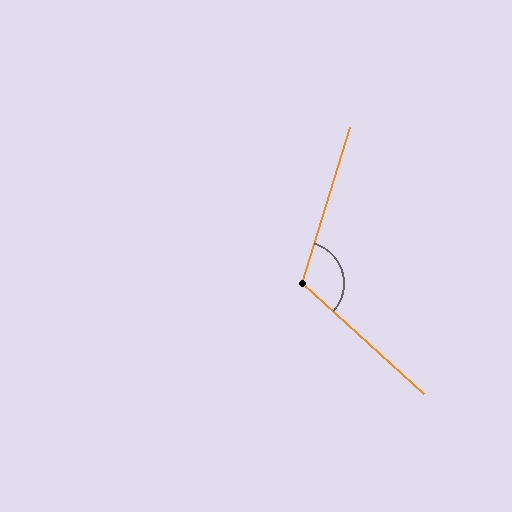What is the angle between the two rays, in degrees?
Approximately 115 degrees.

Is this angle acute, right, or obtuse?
It is obtuse.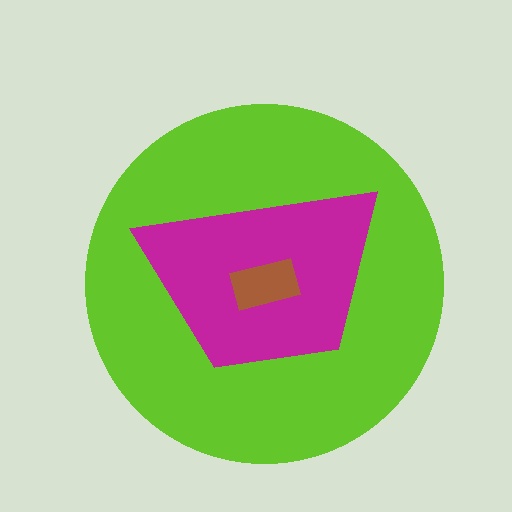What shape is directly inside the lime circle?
The magenta trapezoid.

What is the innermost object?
The brown rectangle.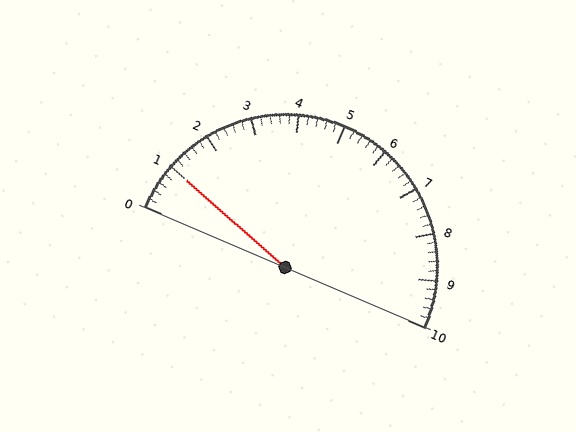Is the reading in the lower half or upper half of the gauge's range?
The reading is in the lower half of the range (0 to 10).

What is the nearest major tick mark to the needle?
The nearest major tick mark is 1.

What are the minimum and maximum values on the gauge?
The gauge ranges from 0 to 10.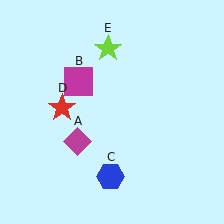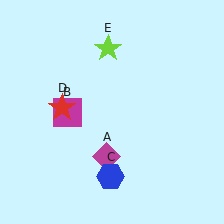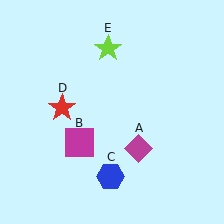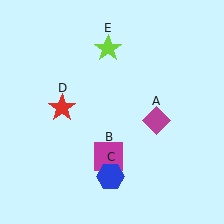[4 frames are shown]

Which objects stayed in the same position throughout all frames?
Blue hexagon (object C) and red star (object D) and lime star (object E) remained stationary.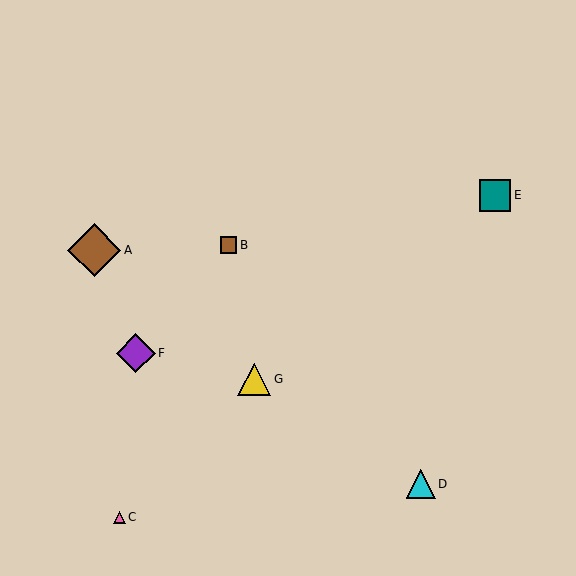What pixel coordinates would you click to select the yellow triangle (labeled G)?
Click at (254, 379) to select the yellow triangle G.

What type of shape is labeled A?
Shape A is a brown diamond.